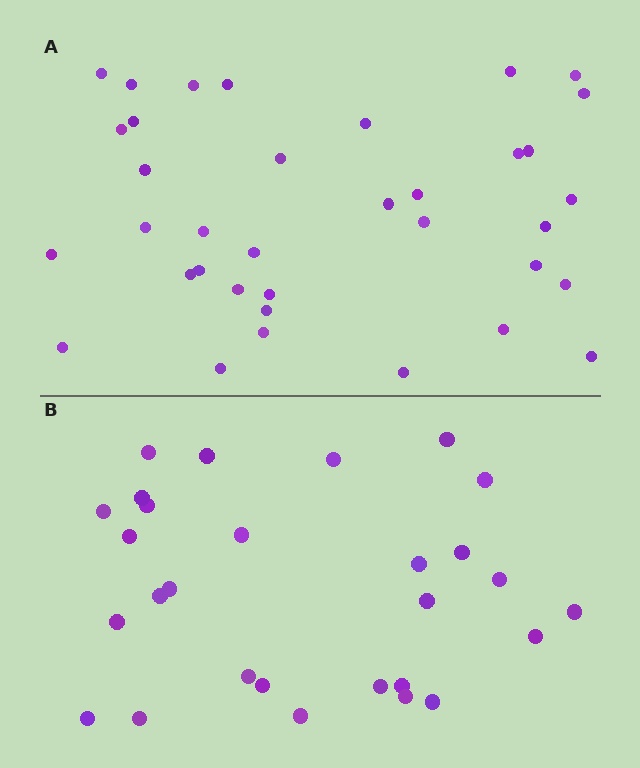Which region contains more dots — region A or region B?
Region A (the top region) has more dots.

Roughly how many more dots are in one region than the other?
Region A has roughly 8 or so more dots than region B.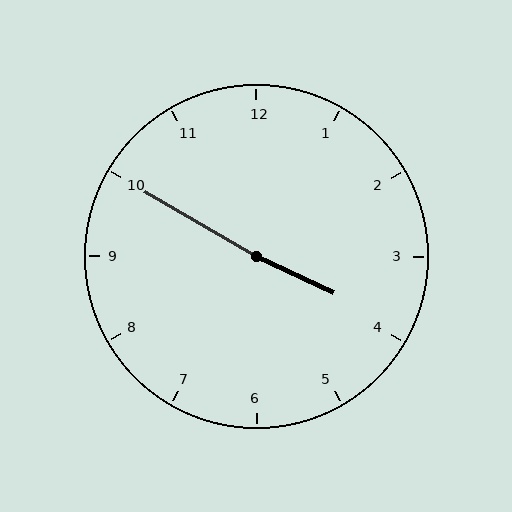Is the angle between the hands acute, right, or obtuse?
It is obtuse.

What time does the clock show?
3:50.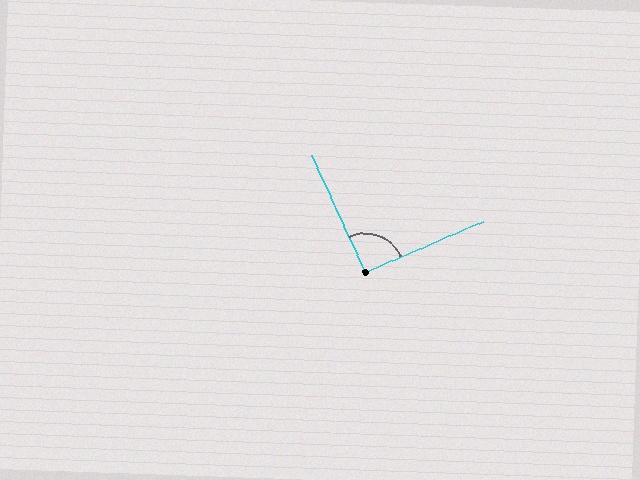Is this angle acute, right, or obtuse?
It is approximately a right angle.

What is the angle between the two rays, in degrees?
Approximately 91 degrees.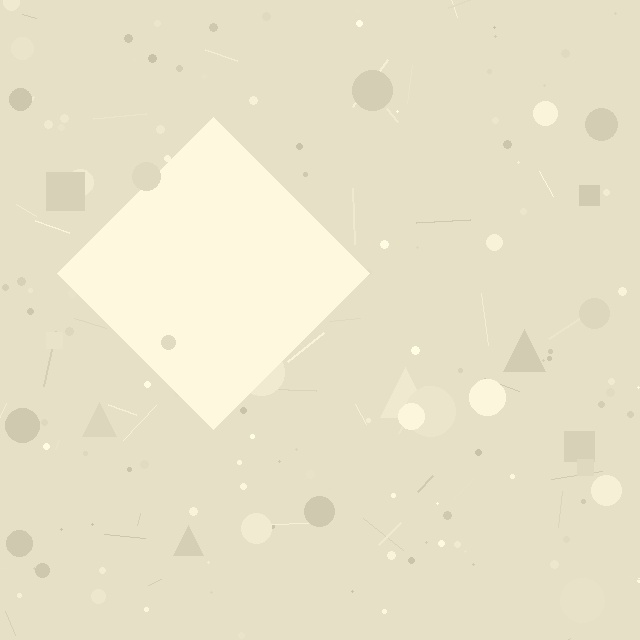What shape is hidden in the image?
A diamond is hidden in the image.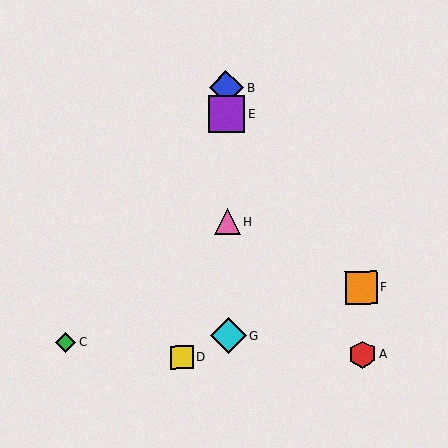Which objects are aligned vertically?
Objects B, E, G, H are aligned vertically.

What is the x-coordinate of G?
Object G is at x≈228.